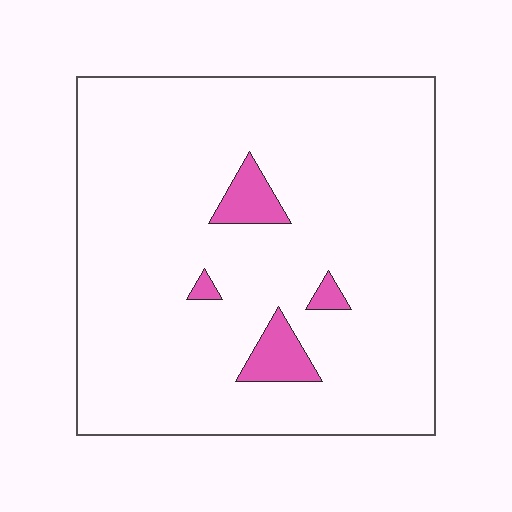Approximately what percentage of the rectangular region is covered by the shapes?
Approximately 5%.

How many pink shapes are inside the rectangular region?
4.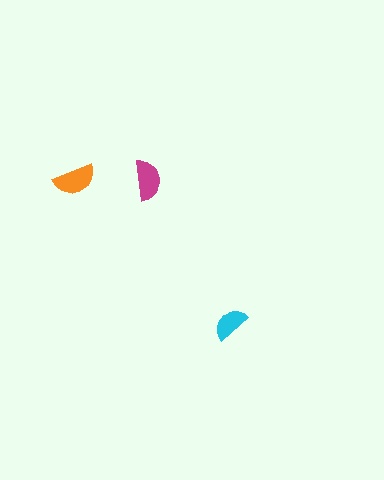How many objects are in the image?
There are 3 objects in the image.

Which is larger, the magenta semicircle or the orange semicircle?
The orange one.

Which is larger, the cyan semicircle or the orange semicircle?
The orange one.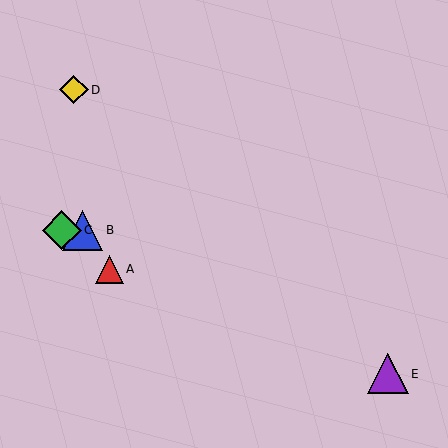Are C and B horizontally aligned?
Yes, both are at y≈230.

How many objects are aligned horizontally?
2 objects (B, C) are aligned horizontally.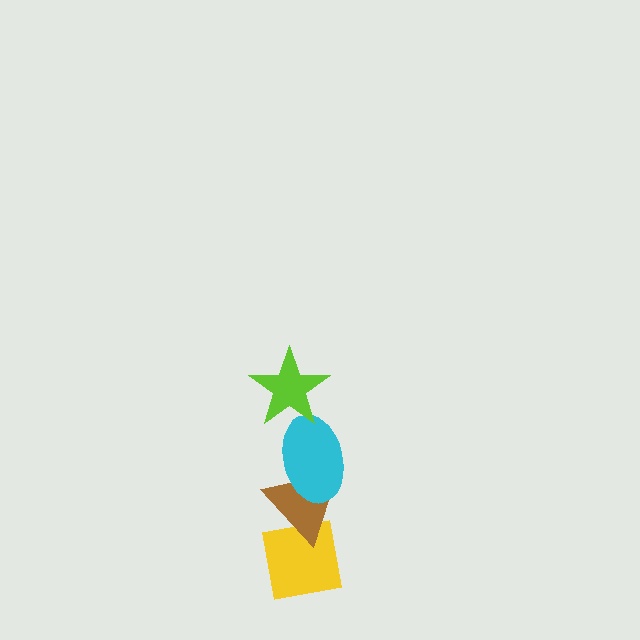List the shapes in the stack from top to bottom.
From top to bottom: the lime star, the cyan ellipse, the brown triangle, the yellow square.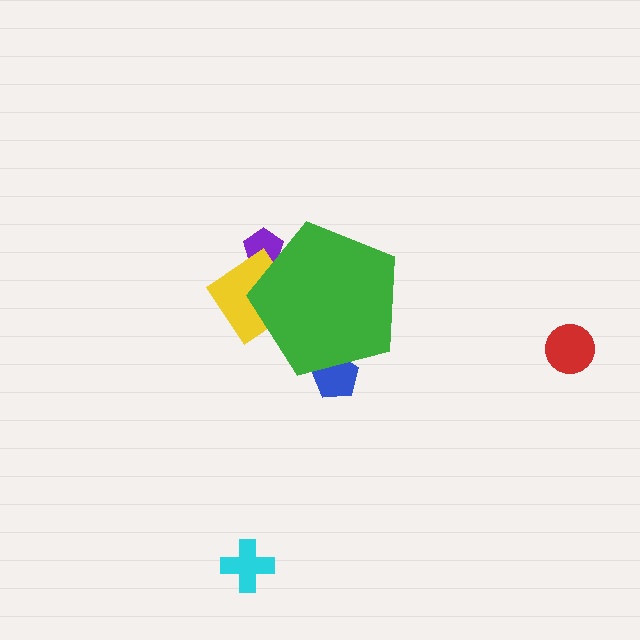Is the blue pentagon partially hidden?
Yes, the blue pentagon is partially hidden behind the green pentagon.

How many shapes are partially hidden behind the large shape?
3 shapes are partially hidden.